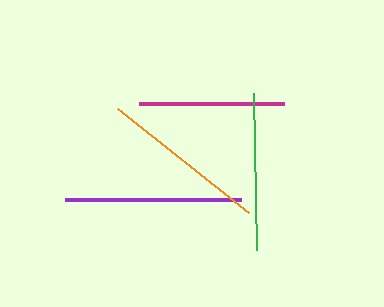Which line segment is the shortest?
The magenta line is the shortest at approximately 145 pixels.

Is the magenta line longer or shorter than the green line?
The green line is longer than the magenta line.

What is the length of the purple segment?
The purple segment is approximately 176 pixels long.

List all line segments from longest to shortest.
From longest to shortest: purple, orange, green, magenta.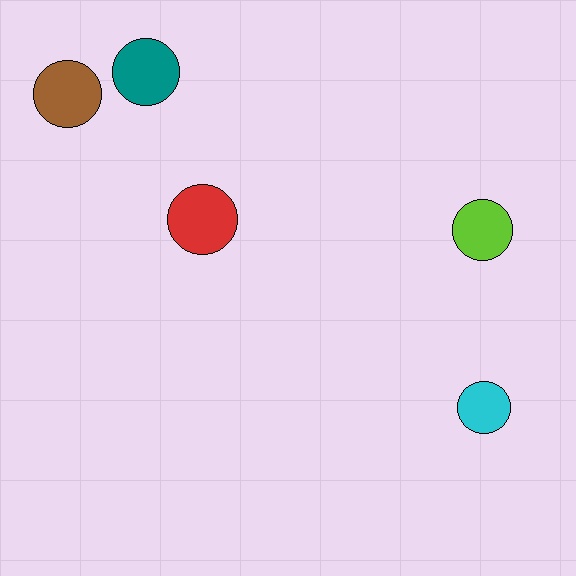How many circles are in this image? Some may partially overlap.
There are 5 circles.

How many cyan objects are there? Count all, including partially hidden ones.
There is 1 cyan object.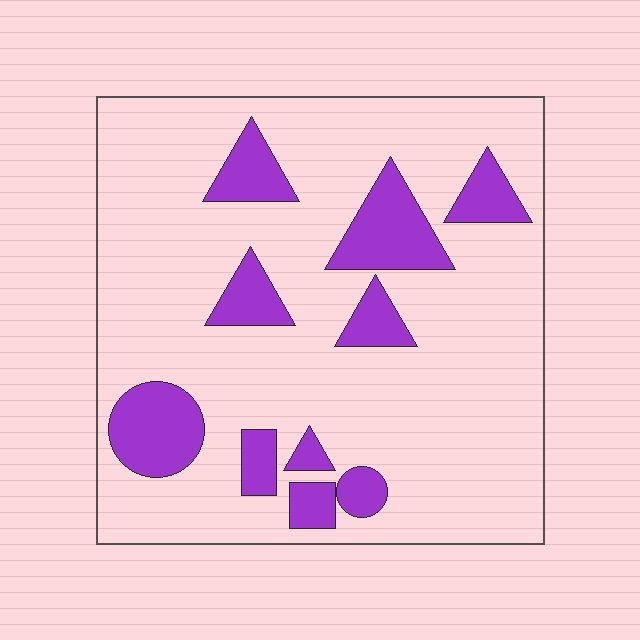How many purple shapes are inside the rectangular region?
10.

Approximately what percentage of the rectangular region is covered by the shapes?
Approximately 20%.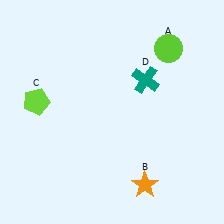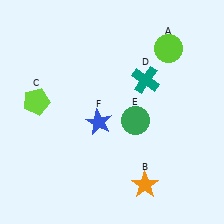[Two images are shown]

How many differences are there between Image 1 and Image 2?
There are 2 differences between the two images.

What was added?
A green circle (E), a blue star (F) were added in Image 2.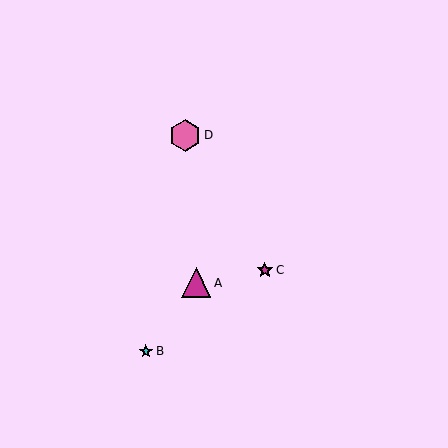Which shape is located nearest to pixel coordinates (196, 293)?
The magenta triangle (labeled A) at (196, 283) is nearest to that location.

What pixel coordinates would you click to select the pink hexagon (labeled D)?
Click at (185, 136) to select the pink hexagon D.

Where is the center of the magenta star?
The center of the magenta star is at (265, 270).